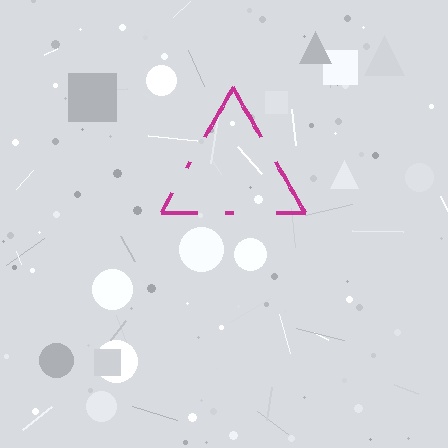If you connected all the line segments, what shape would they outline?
They would outline a triangle.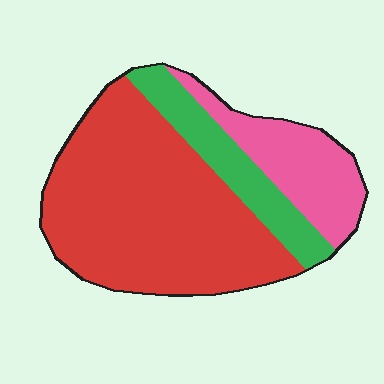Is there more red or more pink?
Red.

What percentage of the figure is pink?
Pink covers about 20% of the figure.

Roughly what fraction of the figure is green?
Green takes up about one sixth (1/6) of the figure.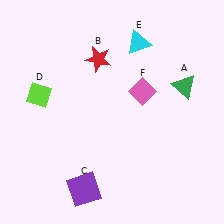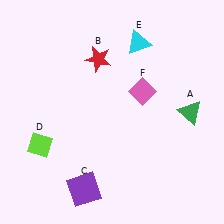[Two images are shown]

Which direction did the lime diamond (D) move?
The lime diamond (D) moved down.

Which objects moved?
The objects that moved are: the green triangle (A), the lime diamond (D).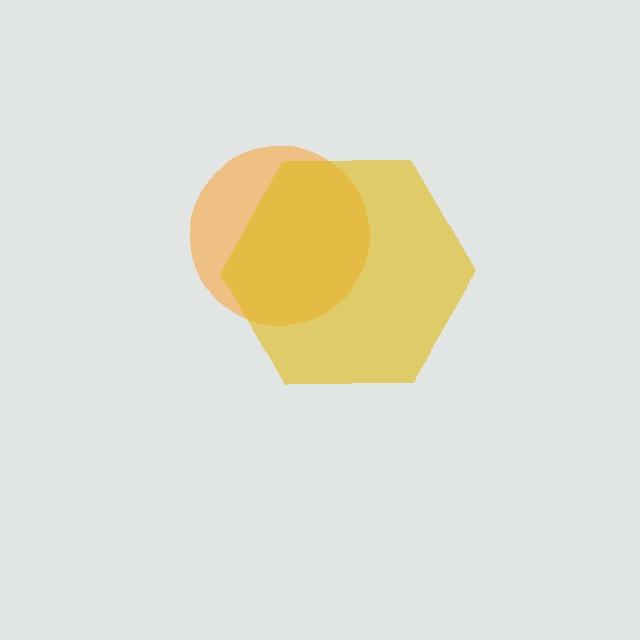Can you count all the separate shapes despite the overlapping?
Yes, there are 2 separate shapes.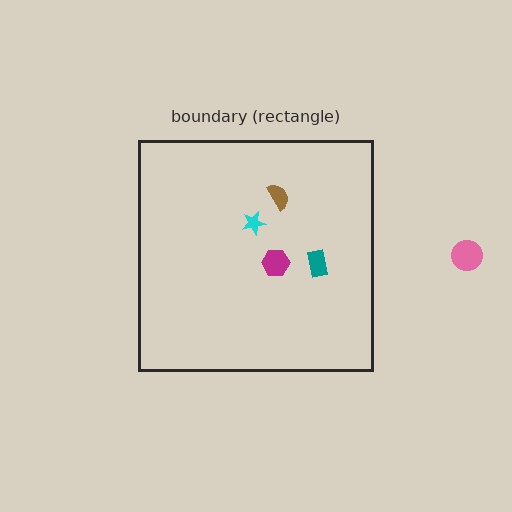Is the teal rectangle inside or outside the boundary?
Inside.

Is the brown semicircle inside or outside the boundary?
Inside.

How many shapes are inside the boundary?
4 inside, 1 outside.